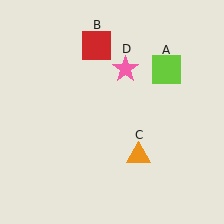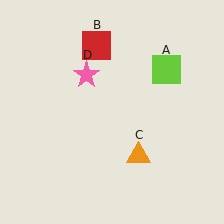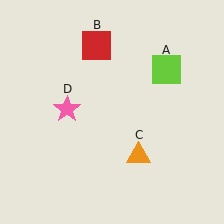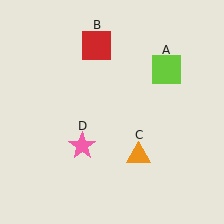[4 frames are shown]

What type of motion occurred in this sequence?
The pink star (object D) rotated counterclockwise around the center of the scene.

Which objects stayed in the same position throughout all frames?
Lime square (object A) and red square (object B) and orange triangle (object C) remained stationary.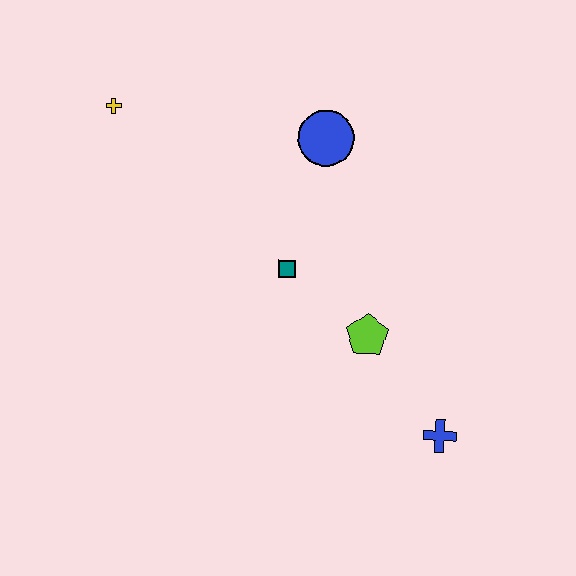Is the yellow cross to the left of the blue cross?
Yes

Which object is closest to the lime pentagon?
The teal square is closest to the lime pentagon.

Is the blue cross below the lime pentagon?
Yes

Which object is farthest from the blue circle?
The blue cross is farthest from the blue circle.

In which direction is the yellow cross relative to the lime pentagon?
The yellow cross is to the left of the lime pentagon.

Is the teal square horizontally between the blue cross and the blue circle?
No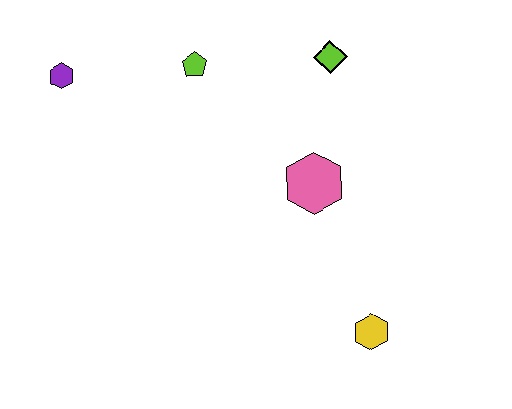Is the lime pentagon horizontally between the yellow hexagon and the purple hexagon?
Yes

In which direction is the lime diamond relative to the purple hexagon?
The lime diamond is to the right of the purple hexagon.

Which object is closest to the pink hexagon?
The lime diamond is closest to the pink hexagon.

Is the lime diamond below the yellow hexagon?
No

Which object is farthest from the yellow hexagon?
The purple hexagon is farthest from the yellow hexagon.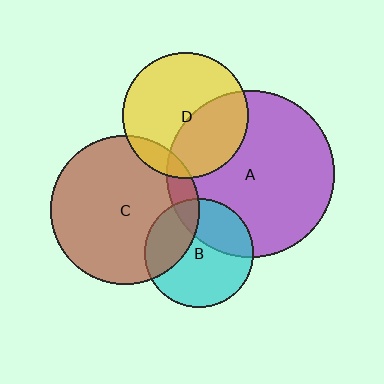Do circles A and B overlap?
Yes.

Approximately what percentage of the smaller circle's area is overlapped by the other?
Approximately 30%.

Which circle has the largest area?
Circle A (purple).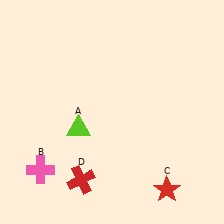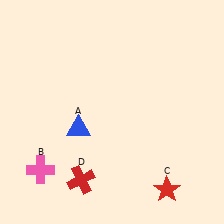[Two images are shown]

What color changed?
The triangle (A) changed from lime in Image 1 to blue in Image 2.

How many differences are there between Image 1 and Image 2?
There is 1 difference between the two images.